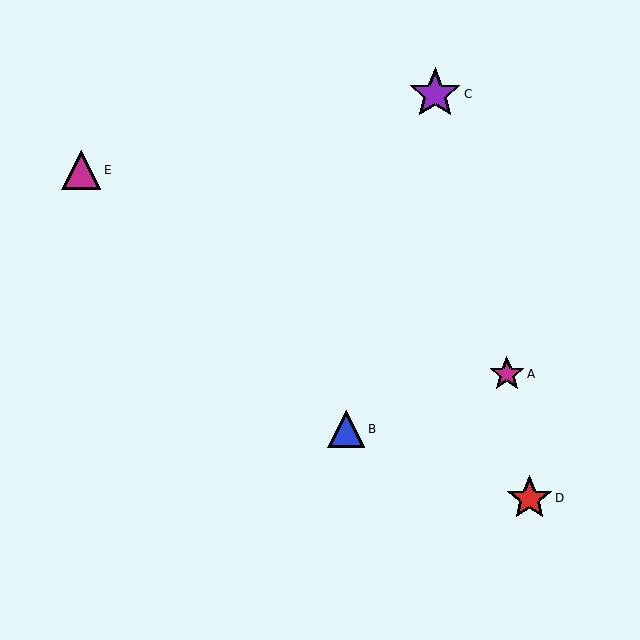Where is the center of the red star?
The center of the red star is at (529, 498).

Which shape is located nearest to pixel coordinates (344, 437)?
The blue triangle (labeled B) at (346, 429) is nearest to that location.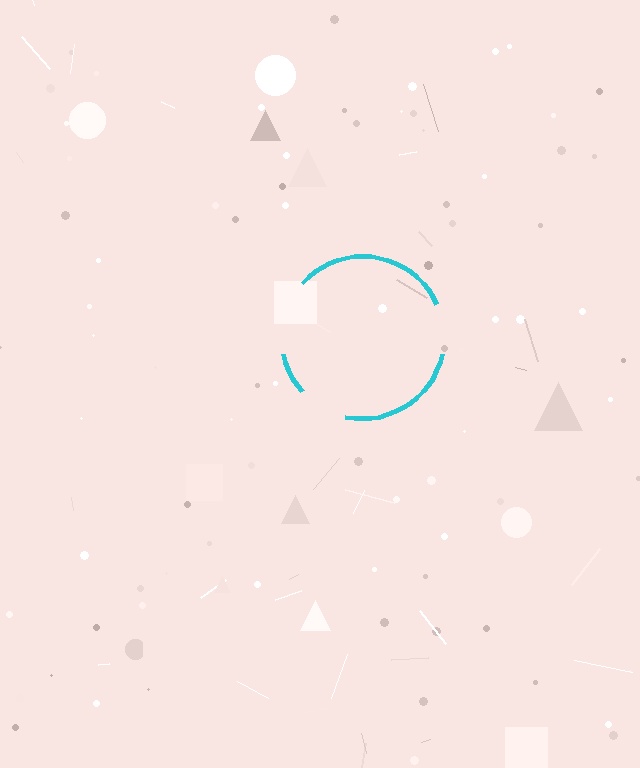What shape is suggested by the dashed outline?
The dashed outline suggests a circle.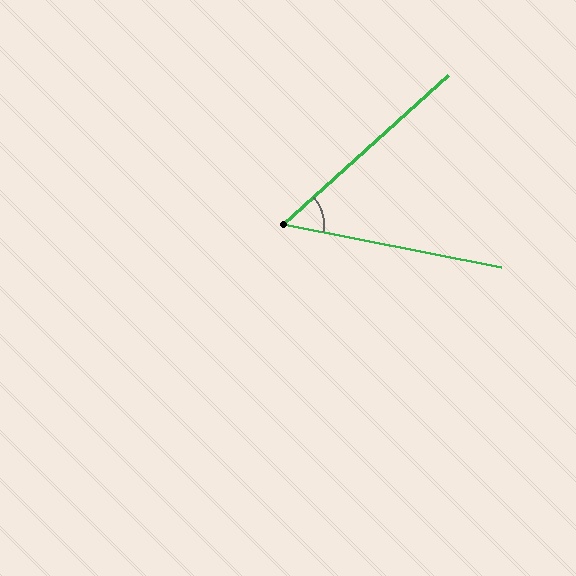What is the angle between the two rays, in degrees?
Approximately 53 degrees.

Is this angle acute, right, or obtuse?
It is acute.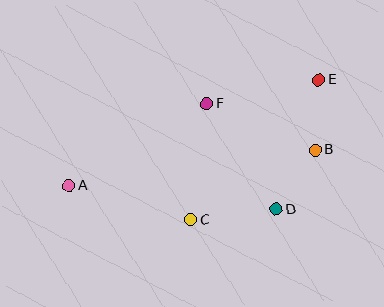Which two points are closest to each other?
Points B and E are closest to each other.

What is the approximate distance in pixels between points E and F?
The distance between E and F is approximately 115 pixels.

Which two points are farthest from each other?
Points A and E are farthest from each other.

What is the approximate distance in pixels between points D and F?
The distance between D and F is approximately 127 pixels.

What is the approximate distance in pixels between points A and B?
The distance between A and B is approximately 249 pixels.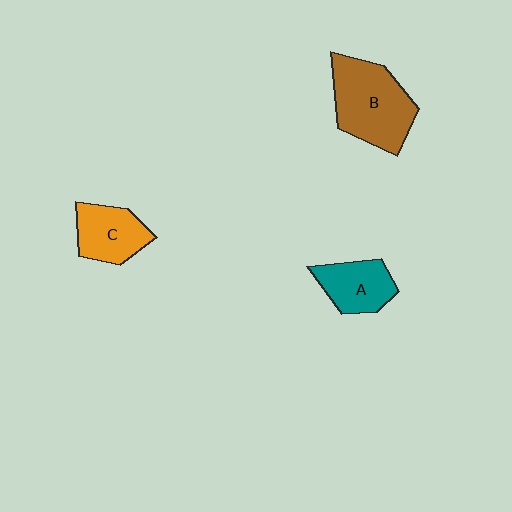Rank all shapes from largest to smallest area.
From largest to smallest: B (brown), C (orange), A (teal).